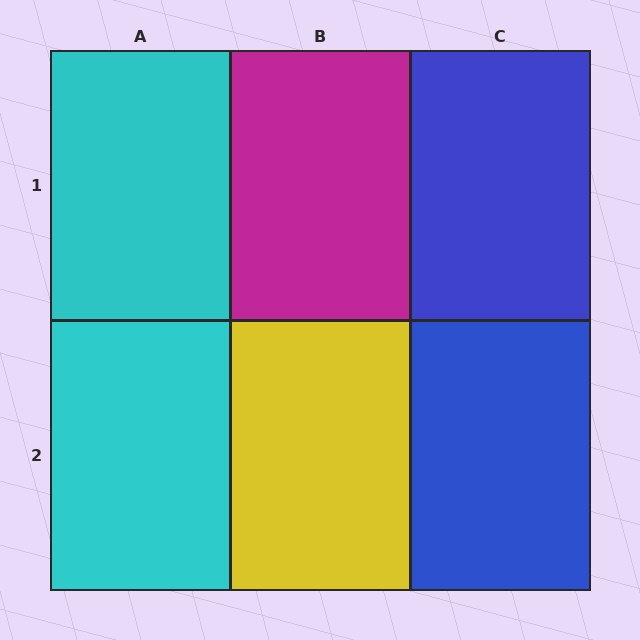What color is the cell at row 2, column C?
Blue.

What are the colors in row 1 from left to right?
Cyan, magenta, blue.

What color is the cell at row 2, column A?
Cyan.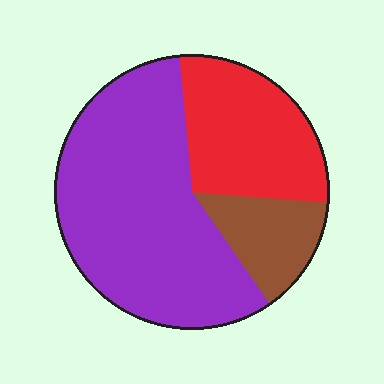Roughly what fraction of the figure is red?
Red takes up about one quarter (1/4) of the figure.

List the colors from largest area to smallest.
From largest to smallest: purple, red, brown.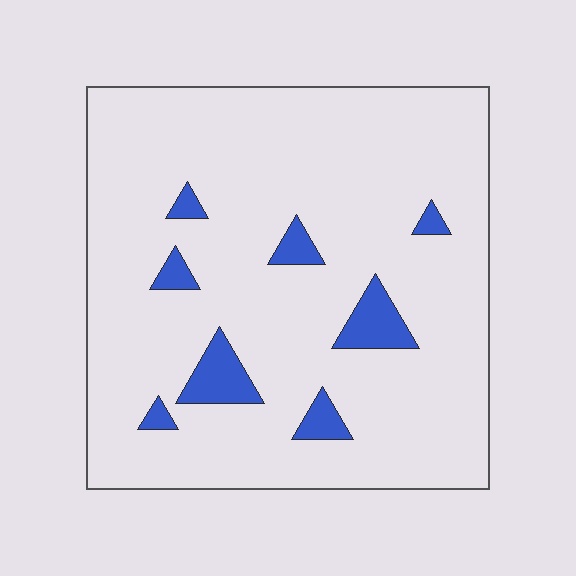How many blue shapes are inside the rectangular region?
8.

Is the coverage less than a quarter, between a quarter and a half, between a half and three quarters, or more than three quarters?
Less than a quarter.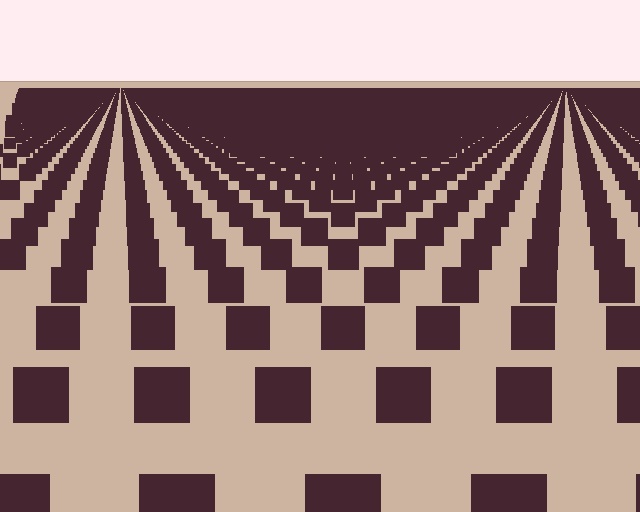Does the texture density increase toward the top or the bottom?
Density increases toward the top.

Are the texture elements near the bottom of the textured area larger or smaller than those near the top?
Larger. Near the bottom, elements are closer to the viewer and appear at a bigger on-screen size.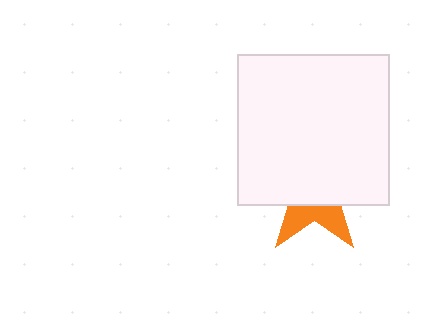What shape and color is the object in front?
The object in front is a white square.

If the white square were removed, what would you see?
You would see the complete orange star.